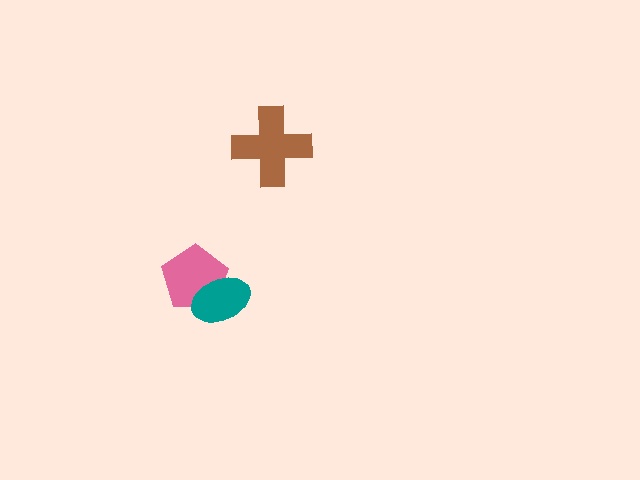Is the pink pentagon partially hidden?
Yes, it is partially covered by another shape.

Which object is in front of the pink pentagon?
The teal ellipse is in front of the pink pentagon.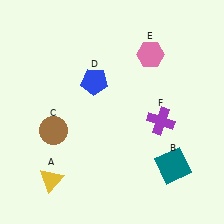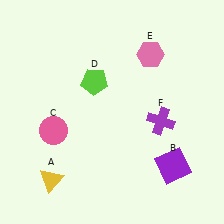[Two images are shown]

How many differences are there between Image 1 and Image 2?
There are 3 differences between the two images.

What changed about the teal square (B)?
In Image 1, B is teal. In Image 2, it changed to purple.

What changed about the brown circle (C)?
In Image 1, C is brown. In Image 2, it changed to pink.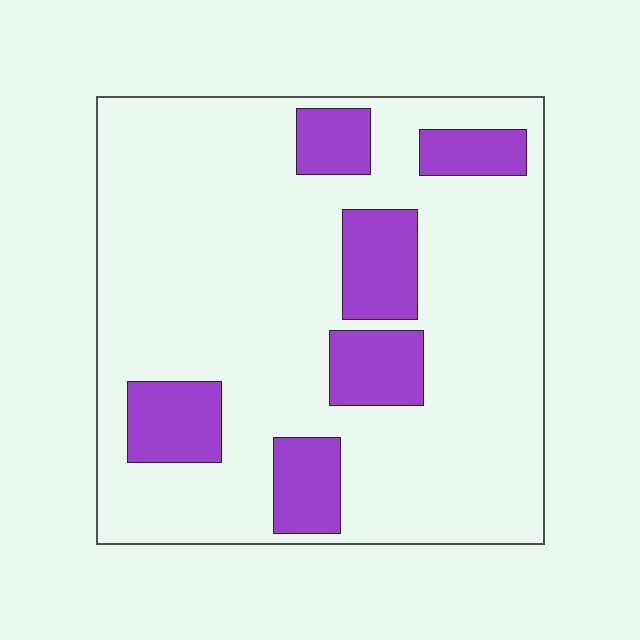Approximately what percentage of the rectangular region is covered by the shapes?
Approximately 20%.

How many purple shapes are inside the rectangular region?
6.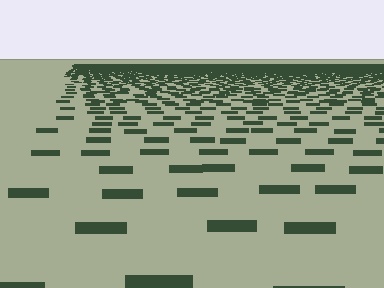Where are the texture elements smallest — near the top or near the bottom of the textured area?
Near the top.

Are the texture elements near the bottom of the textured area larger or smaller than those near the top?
Larger. Near the bottom, elements are closer to the viewer and appear at a bigger on-screen size.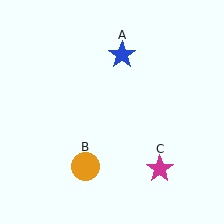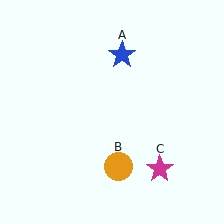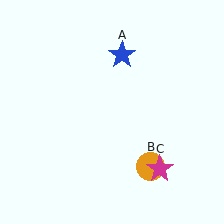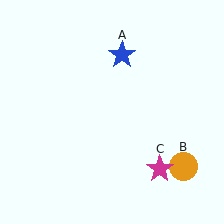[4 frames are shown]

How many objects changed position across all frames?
1 object changed position: orange circle (object B).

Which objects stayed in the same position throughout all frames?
Blue star (object A) and magenta star (object C) remained stationary.